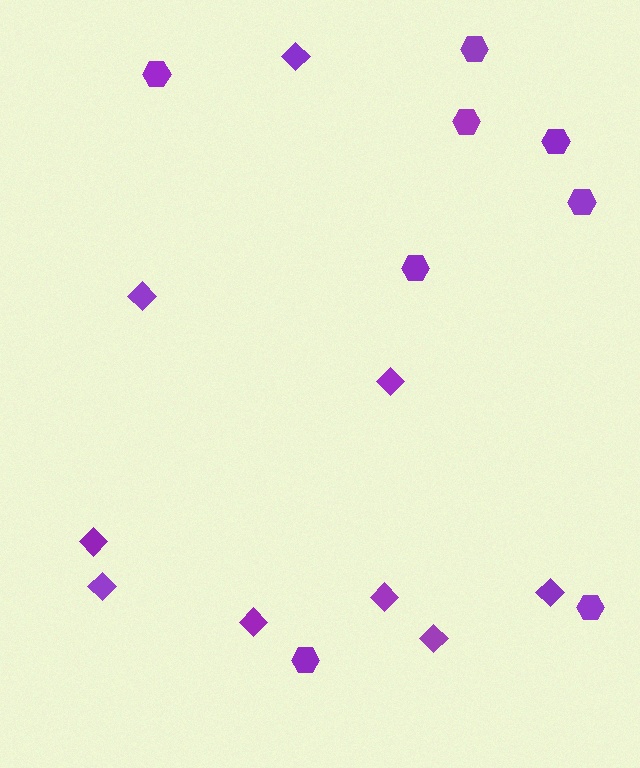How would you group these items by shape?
There are 2 groups: one group of diamonds (9) and one group of hexagons (8).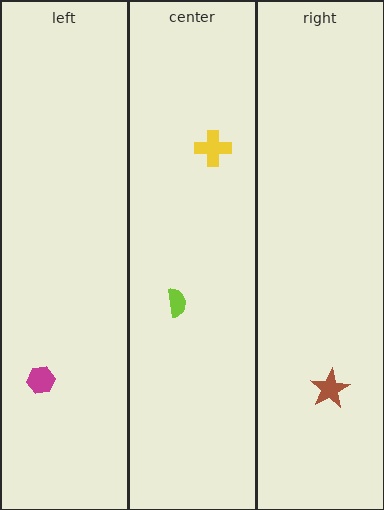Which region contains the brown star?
The right region.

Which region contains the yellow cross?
The center region.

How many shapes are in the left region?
1.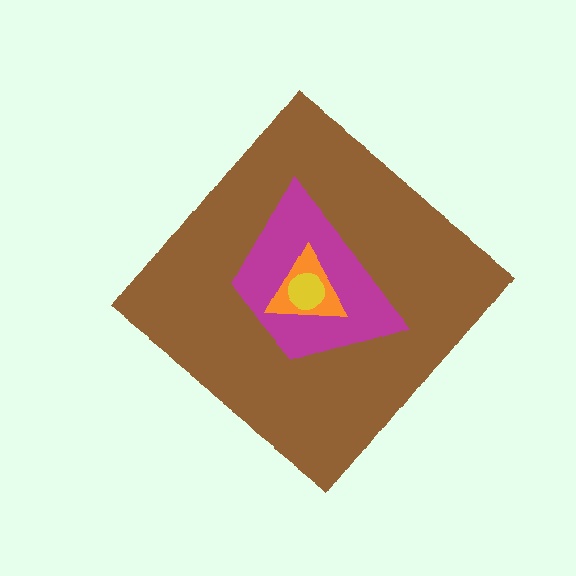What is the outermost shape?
The brown diamond.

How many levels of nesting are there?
4.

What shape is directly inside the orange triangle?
The yellow circle.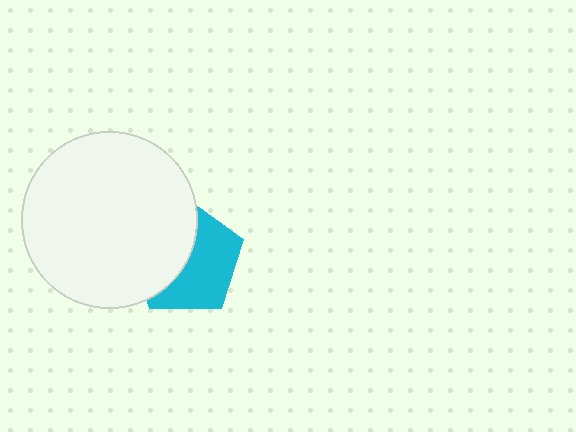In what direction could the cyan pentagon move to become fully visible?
The cyan pentagon could move right. That would shift it out from behind the white circle entirely.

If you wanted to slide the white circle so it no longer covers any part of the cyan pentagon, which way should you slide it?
Slide it left — that is the most direct way to separate the two shapes.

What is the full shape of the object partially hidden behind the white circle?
The partially hidden object is a cyan pentagon.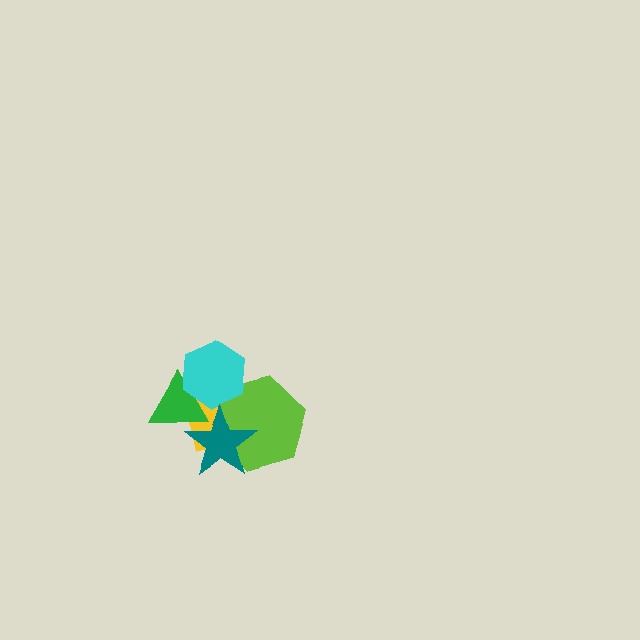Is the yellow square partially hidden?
Yes, it is partially covered by another shape.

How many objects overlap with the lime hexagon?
3 objects overlap with the lime hexagon.